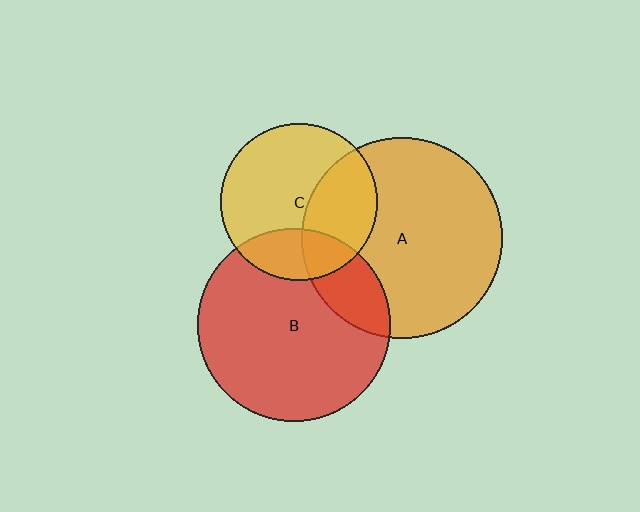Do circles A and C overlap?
Yes.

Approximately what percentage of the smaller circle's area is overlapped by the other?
Approximately 35%.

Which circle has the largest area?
Circle A (orange).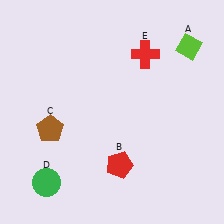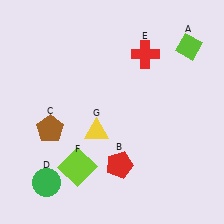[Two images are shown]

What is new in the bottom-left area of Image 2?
A yellow triangle (G) was added in the bottom-left area of Image 2.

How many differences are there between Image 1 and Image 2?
There are 2 differences between the two images.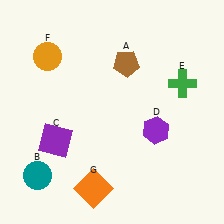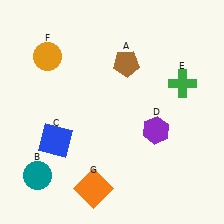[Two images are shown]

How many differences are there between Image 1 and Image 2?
There is 1 difference between the two images.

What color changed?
The square (C) changed from purple in Image 1 to blue in Image 2.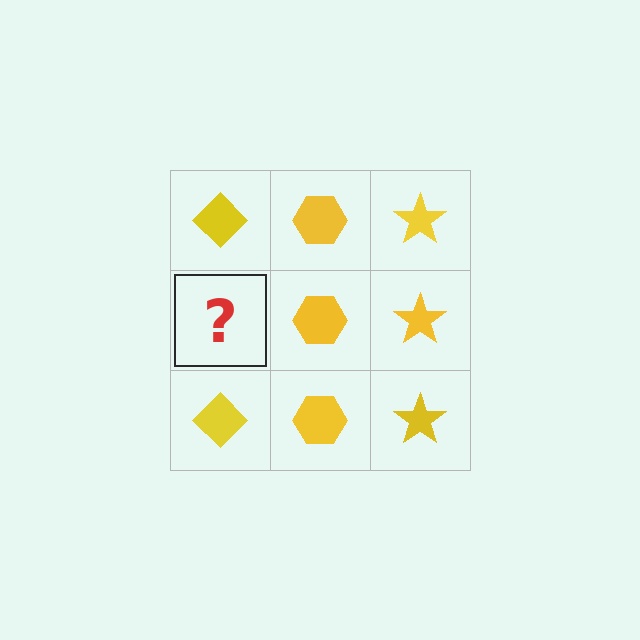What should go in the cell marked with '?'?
The missing cell should contain a yellow diamond.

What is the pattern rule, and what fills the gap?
The rule is that each column has a consistent shape. The gap should be filled with a yellow diamond.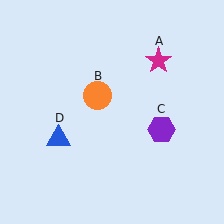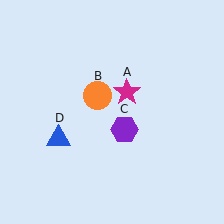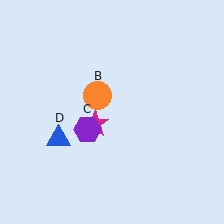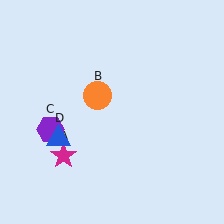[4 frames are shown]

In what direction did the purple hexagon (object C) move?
The purple hexagon (object C) moved left.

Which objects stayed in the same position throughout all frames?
Orange circle (object B) and blue triangle (object D) remained stationary.